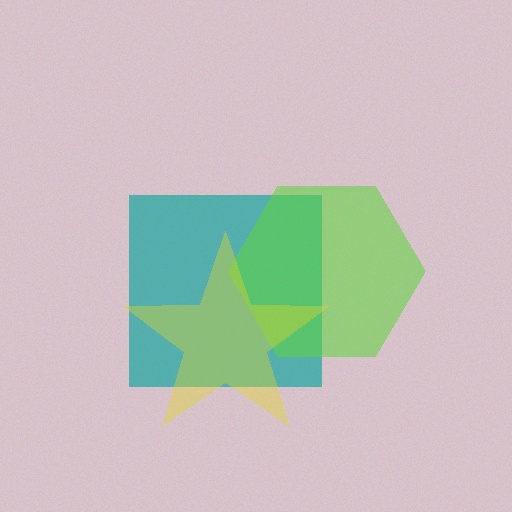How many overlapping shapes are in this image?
There are 3 overlapping shapes in the image.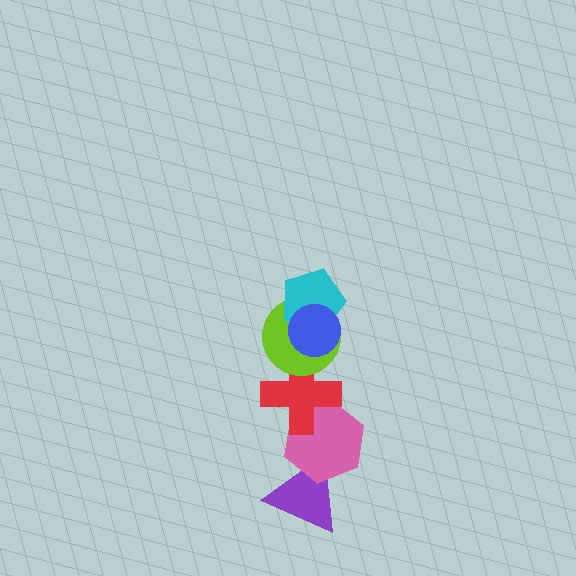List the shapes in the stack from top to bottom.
From top to bottom: the blue circle, the cyan pentagon, the lime circle, the red cross, the pink hexagon, the purple triangle.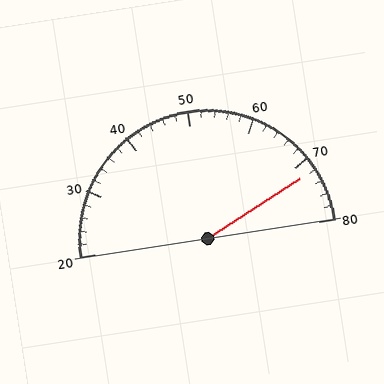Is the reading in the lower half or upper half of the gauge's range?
The reading is in the upper half of the range (20 to 80).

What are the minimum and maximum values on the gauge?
The gauge ranges from 20 to 80.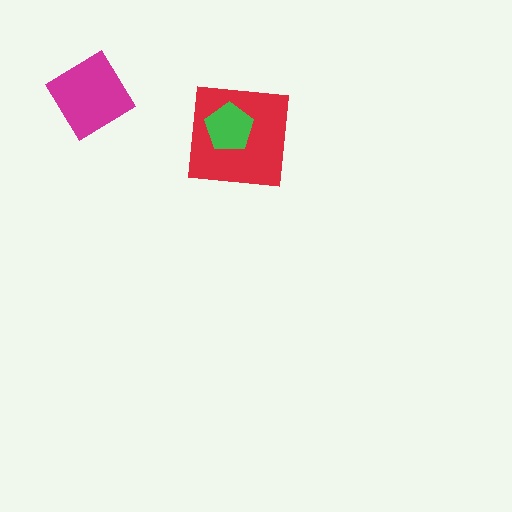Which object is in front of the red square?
The green pentagon is in front of the red square.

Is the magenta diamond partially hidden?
No, no other shape covers it.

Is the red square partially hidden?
Yes, it is partially covered by another shape.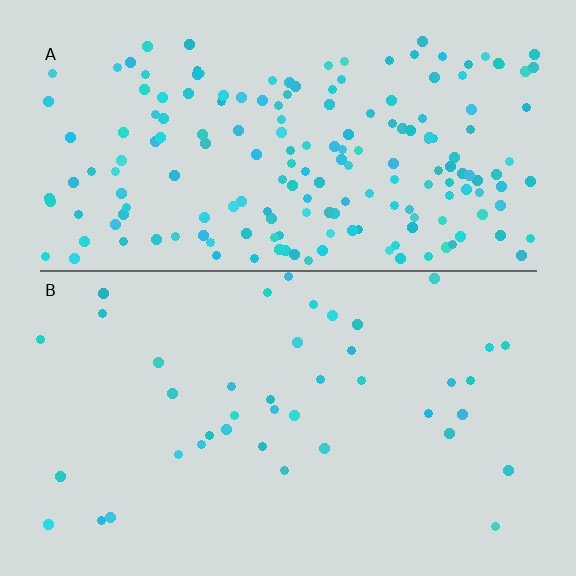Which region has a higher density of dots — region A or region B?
A (the top).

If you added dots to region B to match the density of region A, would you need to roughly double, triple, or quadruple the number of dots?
Approximately quadruple.